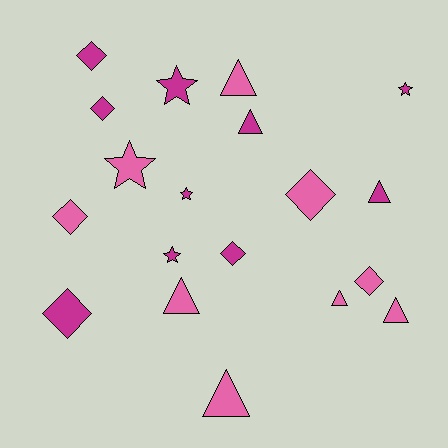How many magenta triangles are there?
There are 2 magenta triangles.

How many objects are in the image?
There are 19 objects.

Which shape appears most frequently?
Triangle, with 7 objects.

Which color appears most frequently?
Magenta, with 10 objects.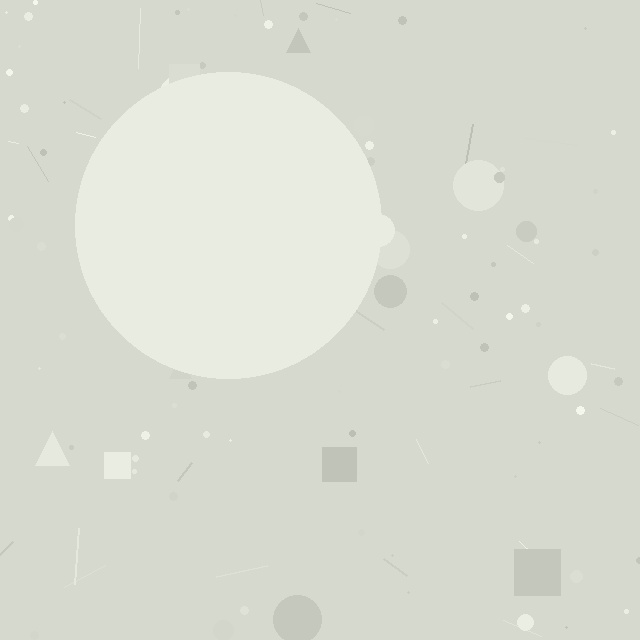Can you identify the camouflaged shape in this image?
The camouflaged shape is a circle.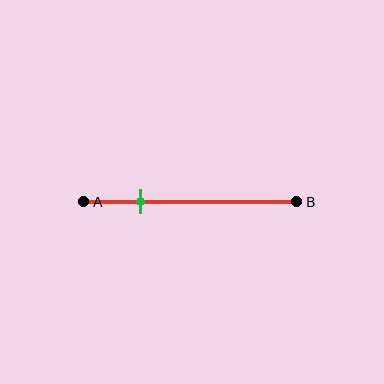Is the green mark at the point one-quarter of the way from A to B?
Yes, the mark is approximately at the one-quarter point.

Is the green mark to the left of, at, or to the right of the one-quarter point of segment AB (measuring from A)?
The green mark is approximately at the one-quarter point of segment AB.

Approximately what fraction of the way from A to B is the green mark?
The green mark is approximately 25% of the way from A to B.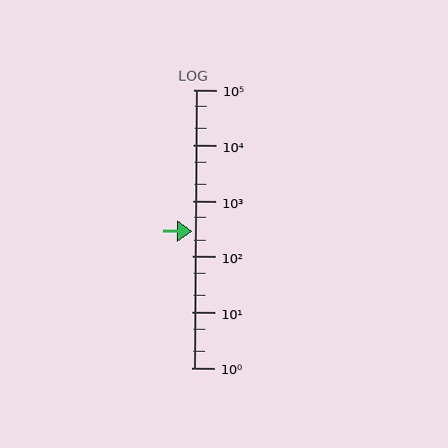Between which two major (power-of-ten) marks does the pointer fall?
The pointer is between 100 and 1000.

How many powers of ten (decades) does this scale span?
The scale spans 5 decades, from 1 to 100000.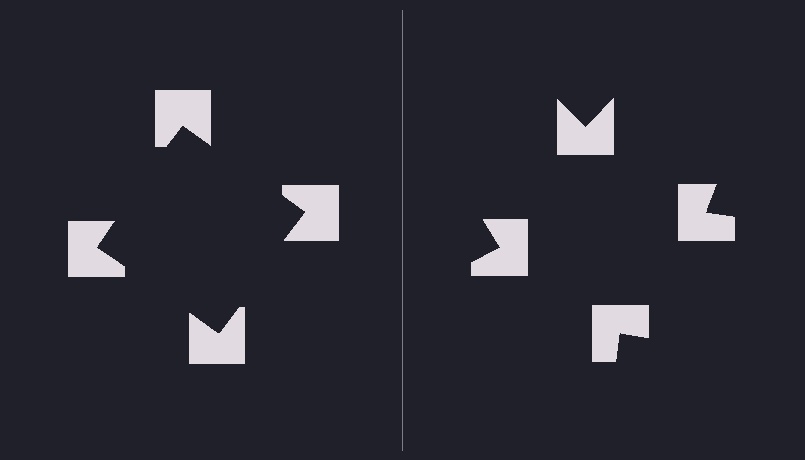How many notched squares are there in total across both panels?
8 — 4 on each side.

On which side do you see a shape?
An illusory square appears on the left side. On the right side the wedge cuts are rotated, so no coherent shape forms.